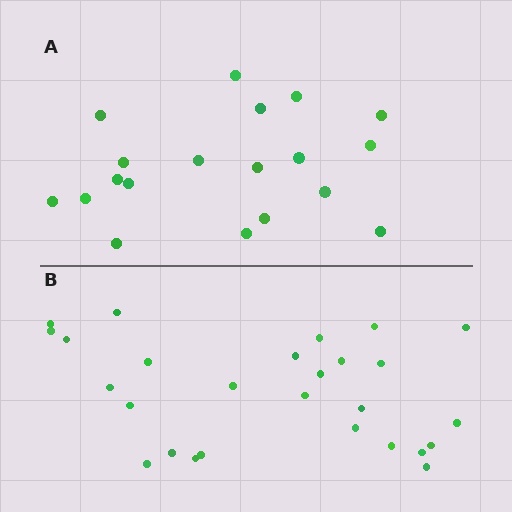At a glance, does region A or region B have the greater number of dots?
Region B (the bottom region) has more dots.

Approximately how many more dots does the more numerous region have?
Region B has roughly 8 or so more dots than region A.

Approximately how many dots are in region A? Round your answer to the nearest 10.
About 20 dots. (The exact count is 19, which rounds to 20.)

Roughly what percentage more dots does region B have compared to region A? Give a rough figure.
About 40% more.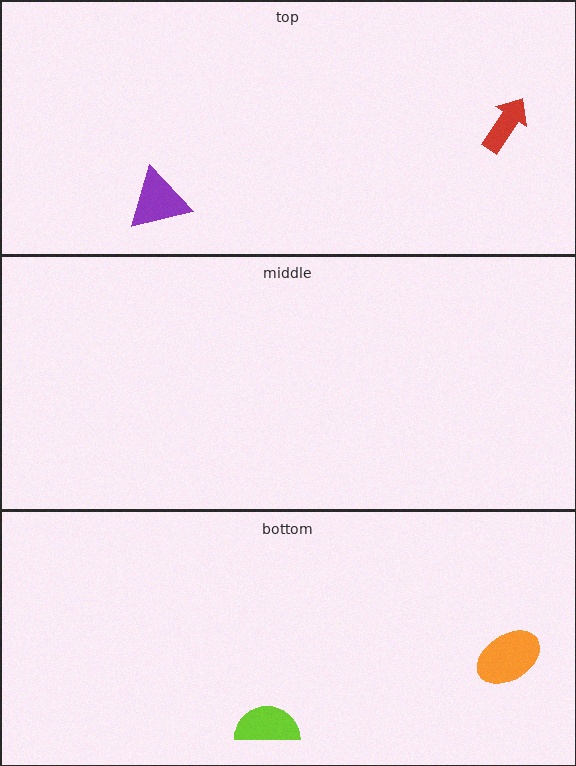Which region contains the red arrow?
The top region.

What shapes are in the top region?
The red arrow, the purple triangle.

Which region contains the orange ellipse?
The bottom region.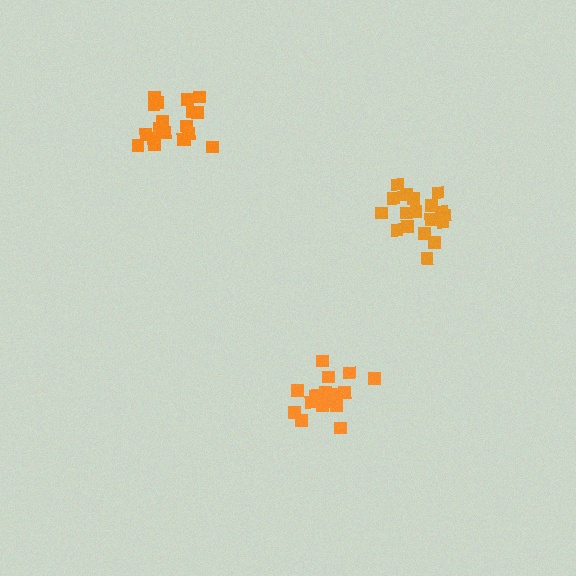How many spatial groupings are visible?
There are 3 spatial groupings.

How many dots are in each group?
Group 1: 18 dots, Group 2: 19 dots, Group 3: 18 dots (55 total).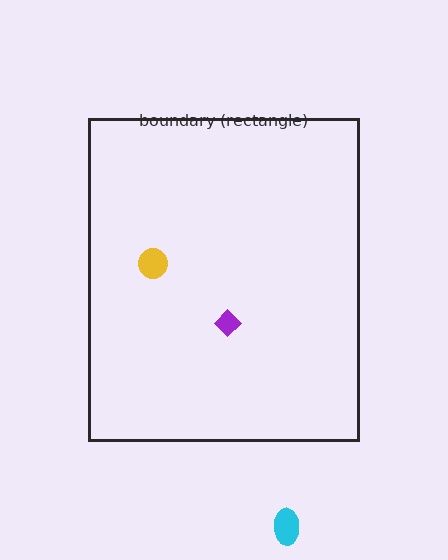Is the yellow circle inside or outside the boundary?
Inside.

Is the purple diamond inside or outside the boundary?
Inside.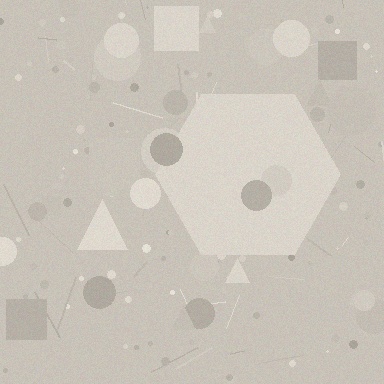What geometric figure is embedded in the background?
A hexagon is embedded in the background.